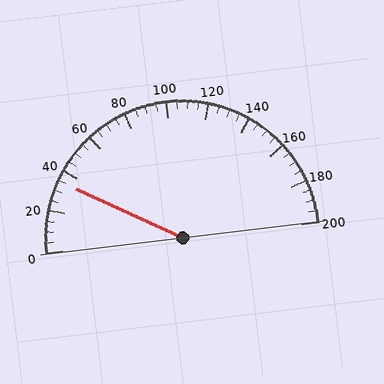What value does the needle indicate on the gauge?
The needle indicates approximately 35.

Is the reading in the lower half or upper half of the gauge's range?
The reading is in the lower half of the range (0 to 200).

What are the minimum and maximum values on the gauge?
The gauge ranges from 0 to 200.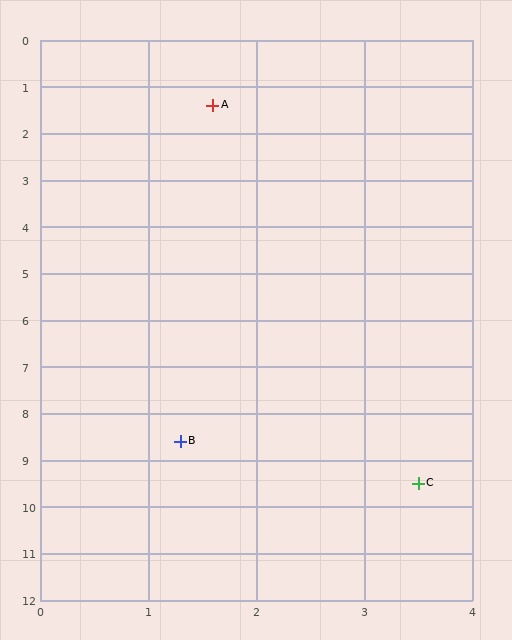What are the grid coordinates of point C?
Point C is at approximately (3.5, 9.5).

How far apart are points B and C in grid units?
Points B and C are about 2.4 grid units apart.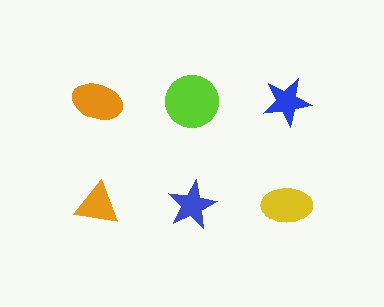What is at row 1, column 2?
A lime circle.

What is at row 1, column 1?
An orange ellipse.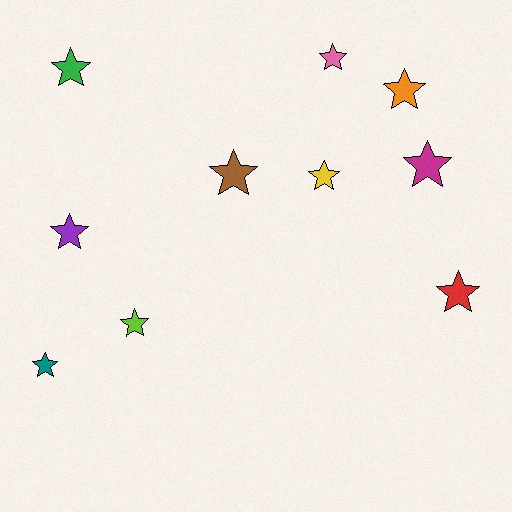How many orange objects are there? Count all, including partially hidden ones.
There is 1 orange object.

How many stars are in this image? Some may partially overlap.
There are 10 stars.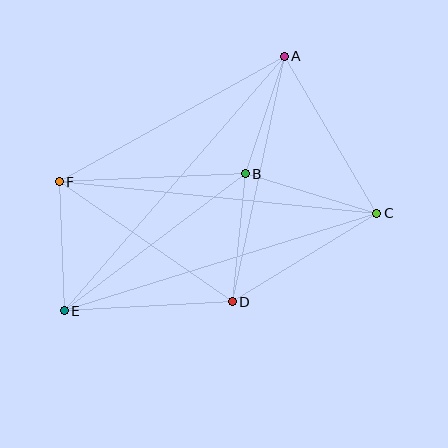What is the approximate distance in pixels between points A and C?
The distance between A and C is approximately 182 pixels.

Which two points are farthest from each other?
Points A and E are farthest from each other.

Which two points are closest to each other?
Points A and B are closest to each other.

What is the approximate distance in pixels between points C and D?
The distance between C and D is approximately 170 pixels.